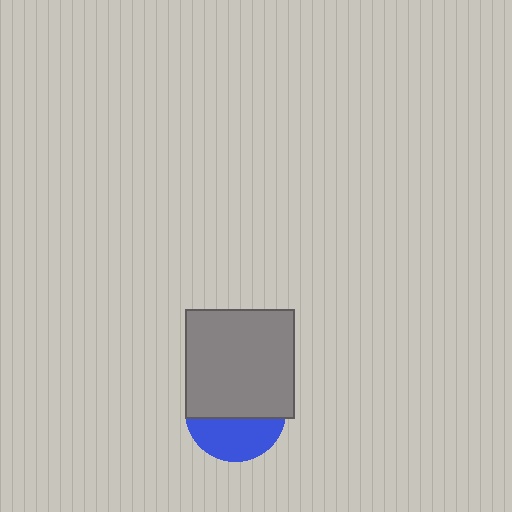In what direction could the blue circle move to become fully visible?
The blue circle could move down. That would shift it out from behind the gray square entirely.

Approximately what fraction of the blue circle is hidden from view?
Roughly 60% of the blue circle is hidden behind the gray square.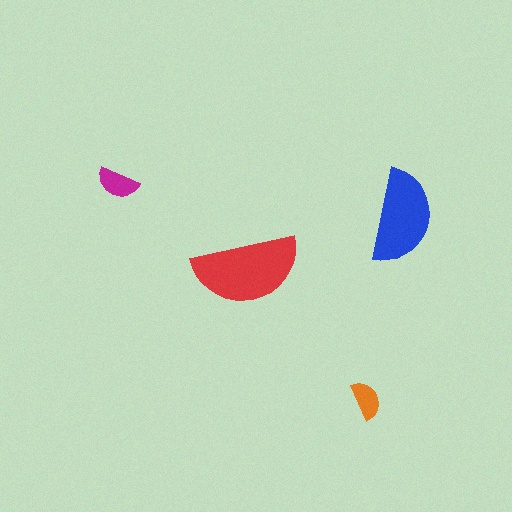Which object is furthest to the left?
The magenta semicircle is leftmost.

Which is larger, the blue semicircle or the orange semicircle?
The blue one.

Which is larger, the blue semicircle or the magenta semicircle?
The blue one.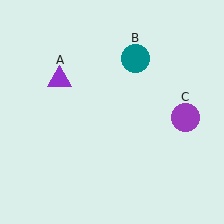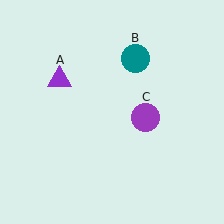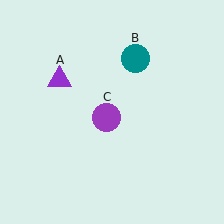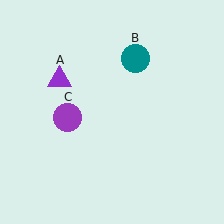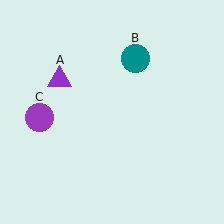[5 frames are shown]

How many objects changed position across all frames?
1 object changed position: purple circle (object C).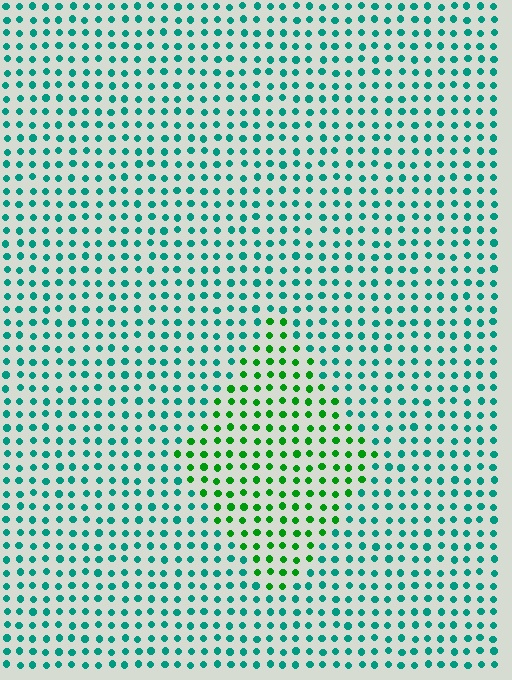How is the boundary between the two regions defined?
The boundary is defined purely by a slight shift in hue (about 45 degrees). Spacing, size, and orientation are identical on both sides.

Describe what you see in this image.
The image is filled with small teal elements in a uniform arrangement. A diamond-shaped region is visible where the elements are tinted to a slightly different hue, forming a subtle color boundary.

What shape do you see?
I see a diamond.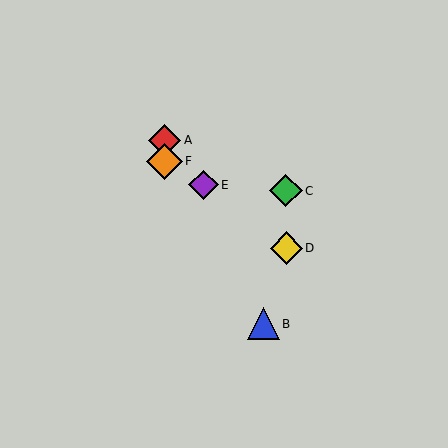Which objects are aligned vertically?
Objects A, F are aligned vertically.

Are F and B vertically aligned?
No, F is at x≈165 and B is at x≈263.